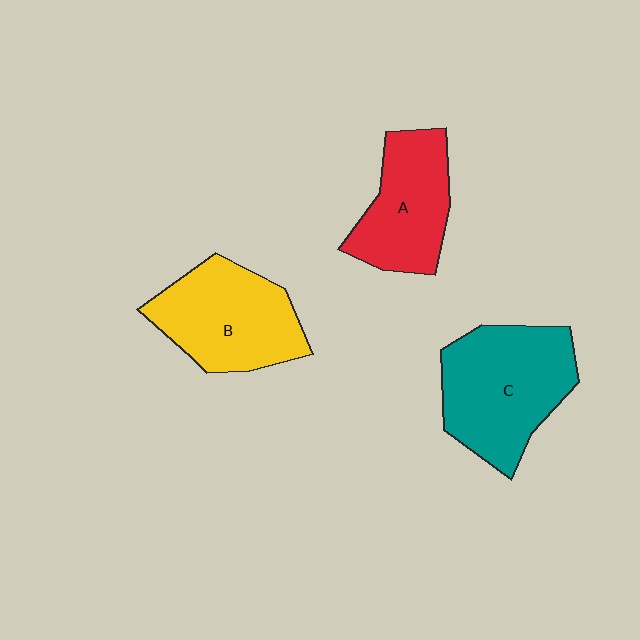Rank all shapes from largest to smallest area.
From largest to smallest: C (teal), B (yellow), A (red).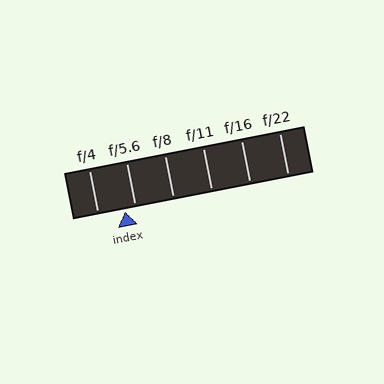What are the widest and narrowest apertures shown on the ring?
The widest aperture shown is f/4 and the narrowest is f/22.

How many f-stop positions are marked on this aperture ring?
There are 6 f-stop positions marked.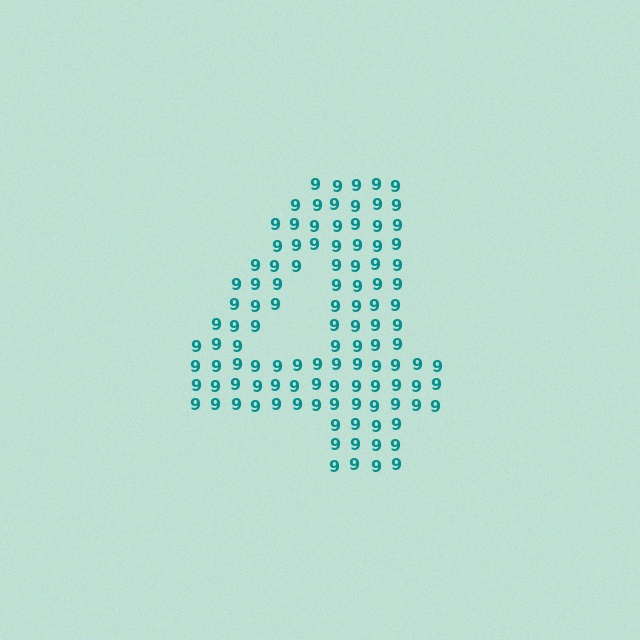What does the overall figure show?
The overall figure shows the digit 4.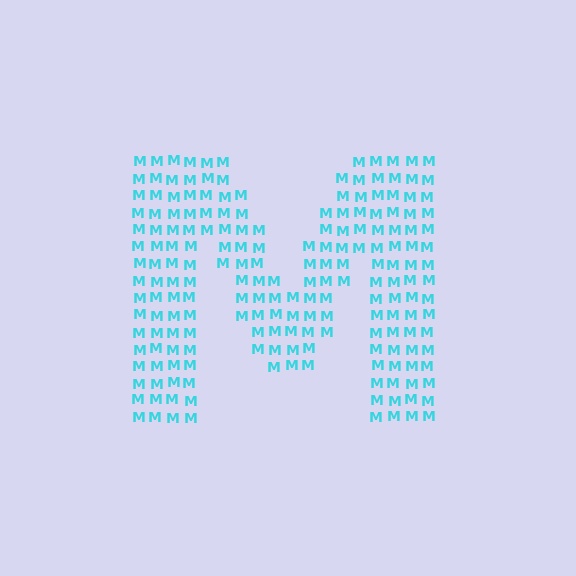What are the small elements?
The small elements are letter M's.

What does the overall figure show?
The overall figure shows the letter M.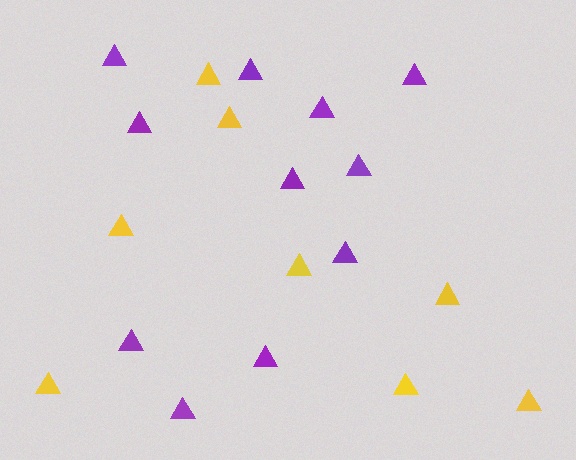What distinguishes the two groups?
There are 2 groups: one group of purple triangles (11) and one group of yellow triangles (8).